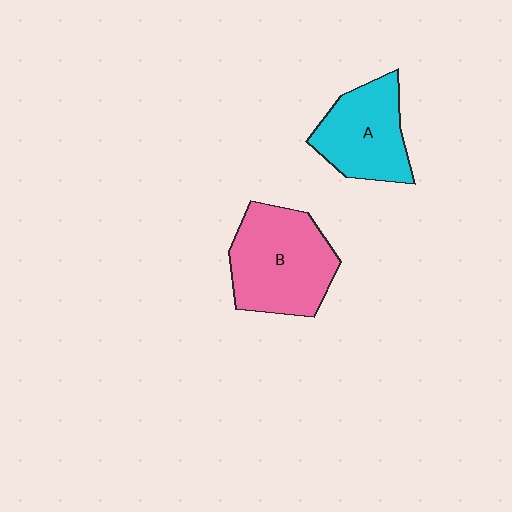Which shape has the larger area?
Shape B (pink).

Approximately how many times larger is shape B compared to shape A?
Approximately 1.3 times.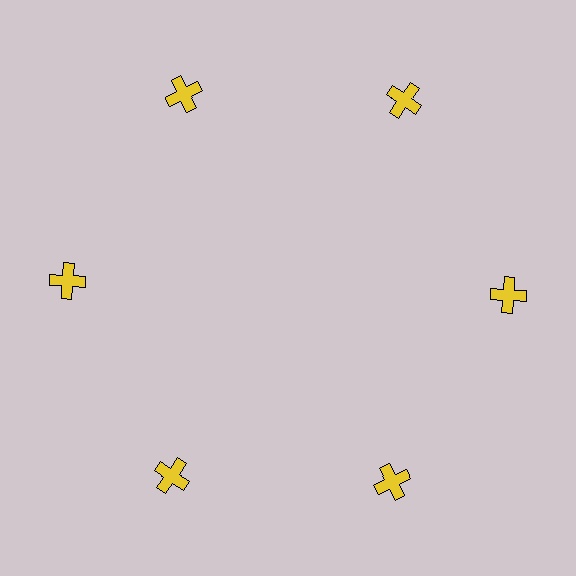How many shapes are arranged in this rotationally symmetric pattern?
There are 6 shapes, arranged in 6 groups of 1.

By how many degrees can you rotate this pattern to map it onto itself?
The pattern maps onto itself every 60 degrees of rotation.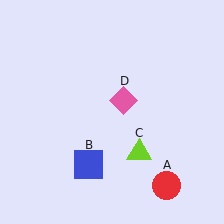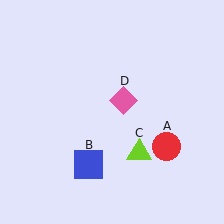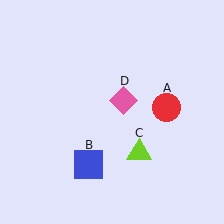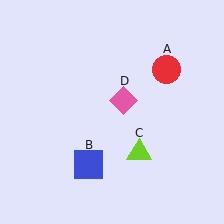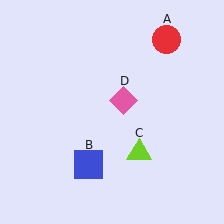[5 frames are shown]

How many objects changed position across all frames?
1 object changed position: red circle (object A).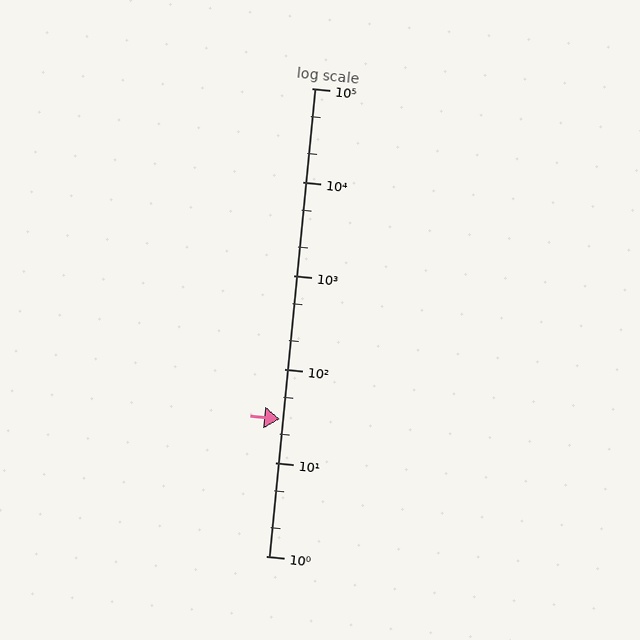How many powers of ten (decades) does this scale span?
The scale spans 5 decades, from 1 to 100000.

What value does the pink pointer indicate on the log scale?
The pointer indicates approximately 29.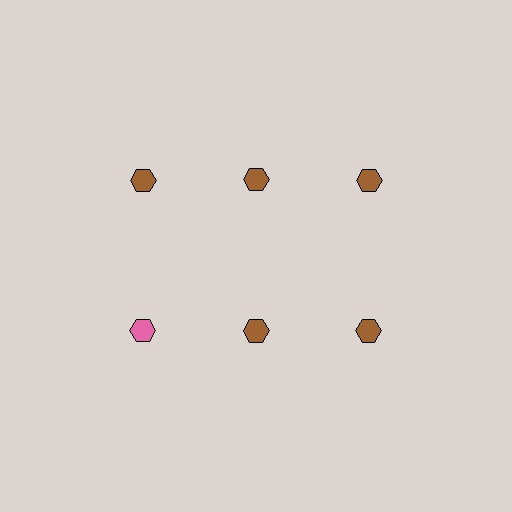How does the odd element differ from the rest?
It has a different color: pink instead of brown.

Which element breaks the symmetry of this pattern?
The pink hexagon in the second row, leftmost column breaks the symmetry. All other shapes are brown hexagons.